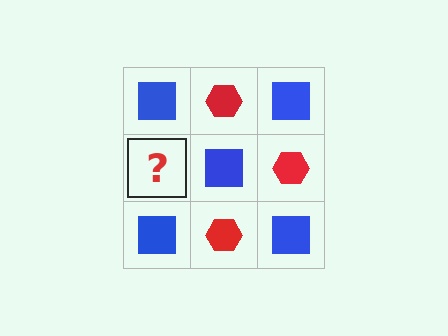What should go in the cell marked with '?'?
The missing cell should contain a red hexagon.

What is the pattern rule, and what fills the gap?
The rule is that it alternates blue square and red hexagon in a checkerboard pattern. The gap should be filled with a red hexagon.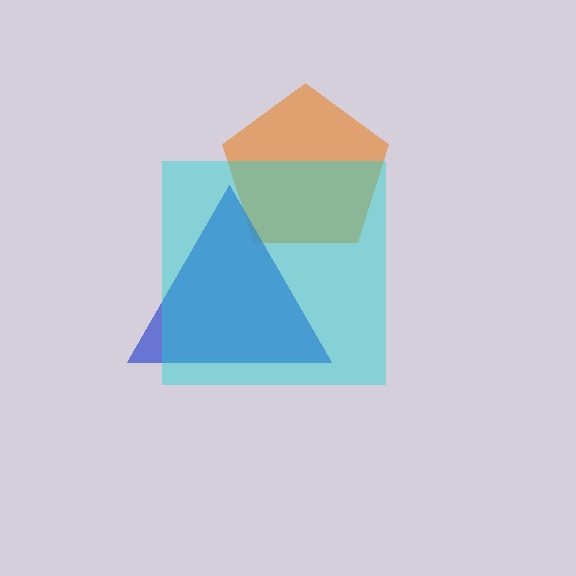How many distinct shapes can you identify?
There are 3 distinct shapes: an orange pentagon, a blue triangle, a cyan square.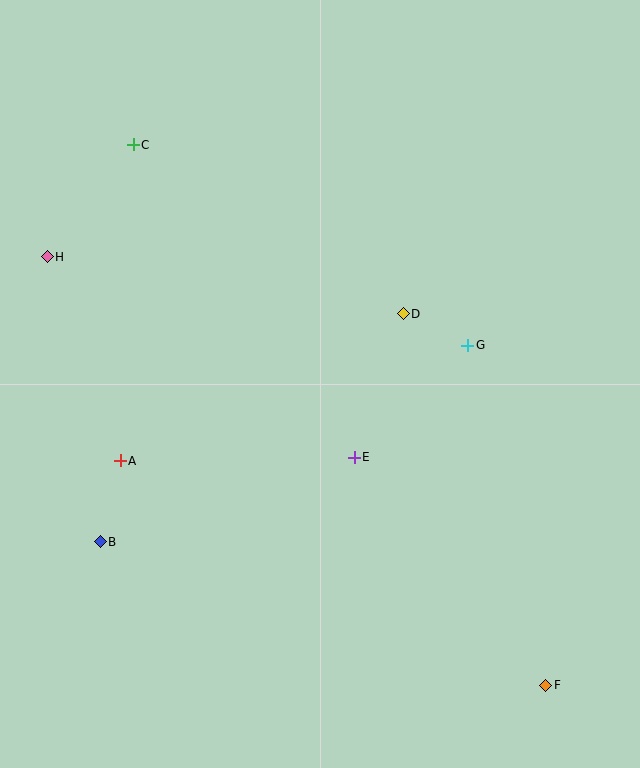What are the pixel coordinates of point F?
Point F is at (546, 685).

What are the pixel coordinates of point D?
Point D is at (403, 314).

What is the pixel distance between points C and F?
The distance between C and F is 680 pixels.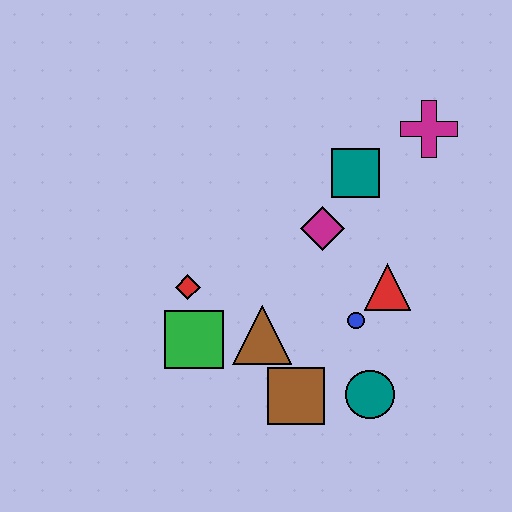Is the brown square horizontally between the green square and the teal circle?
Yes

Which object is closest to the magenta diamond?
The teal square is closest to the magenta diamond.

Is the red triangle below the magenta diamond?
Yes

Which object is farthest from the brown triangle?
The magenta cross is farthest from the brown triangle.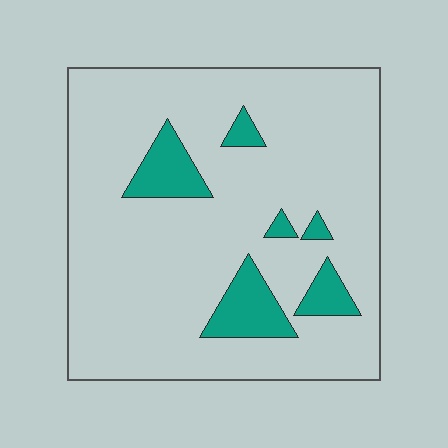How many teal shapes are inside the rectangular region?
6.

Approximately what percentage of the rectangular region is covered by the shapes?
Approximately 10%.